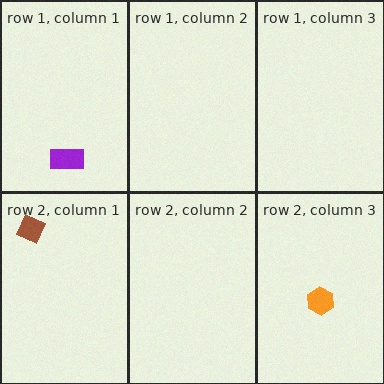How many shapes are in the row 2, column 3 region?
1.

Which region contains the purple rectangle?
The row 1, column 1 region.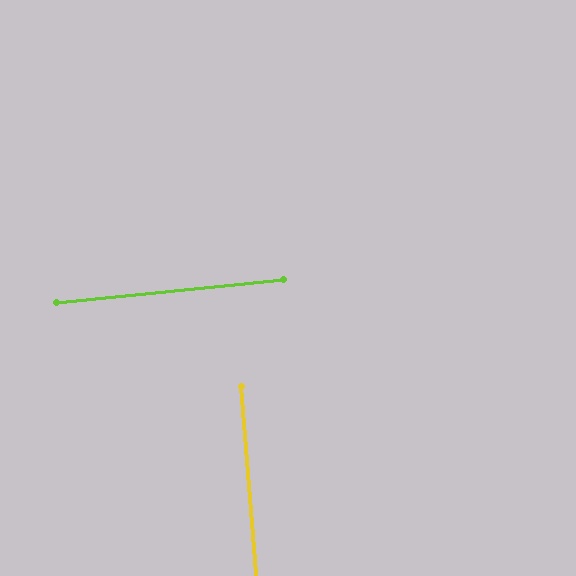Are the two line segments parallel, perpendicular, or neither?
Perpendicular — they meet at approximately 89°.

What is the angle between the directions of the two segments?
Approximately 89 degrees.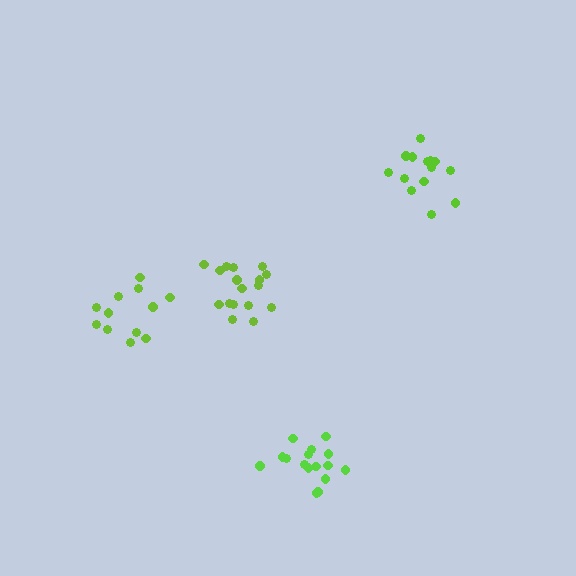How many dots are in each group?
Group 1: 12 dots, Group 2: 16 dots, Group 3: 17 dots, Group 4: 14 dots (59 total).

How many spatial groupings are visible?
There are 4 spatial groupings.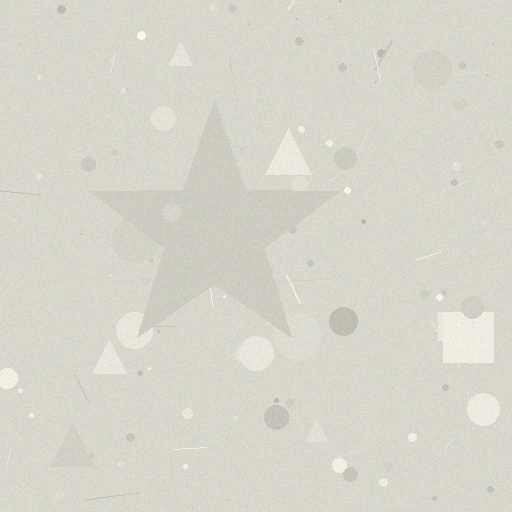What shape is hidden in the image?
A star is hidden in the image.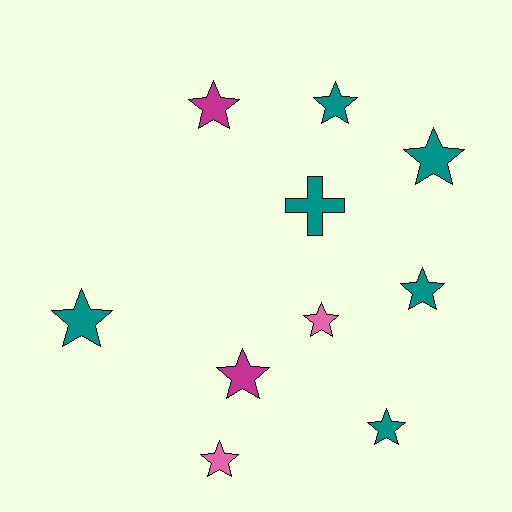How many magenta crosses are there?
There are no magenta crosses.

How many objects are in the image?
There are 10 objects.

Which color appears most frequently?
Teal, with 6 objects.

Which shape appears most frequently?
Star, with 9 objects.